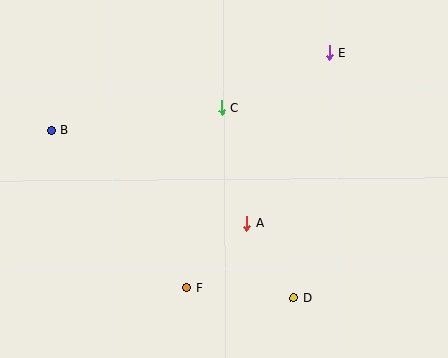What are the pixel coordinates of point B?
Point B is at (51, 131).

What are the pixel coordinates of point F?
Point F is at (186, 288).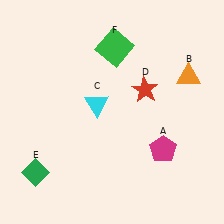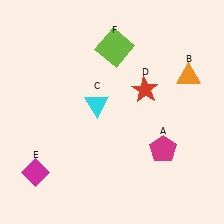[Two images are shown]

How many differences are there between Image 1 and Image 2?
There are 2 differences between the two images.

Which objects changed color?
E changed from green to magenta. F changed from green to lime.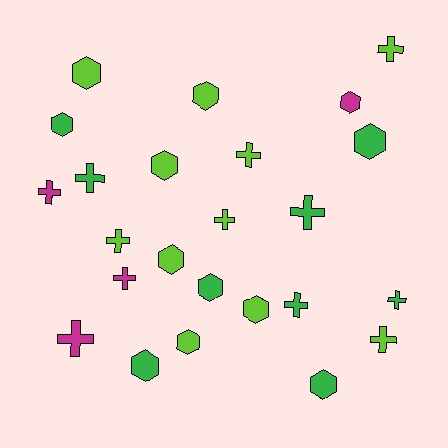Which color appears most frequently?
Lime, with 11 objects.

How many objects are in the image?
There are 24 objects.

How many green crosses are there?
There are 4 green crosses.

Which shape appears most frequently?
Cross, with 12 objects.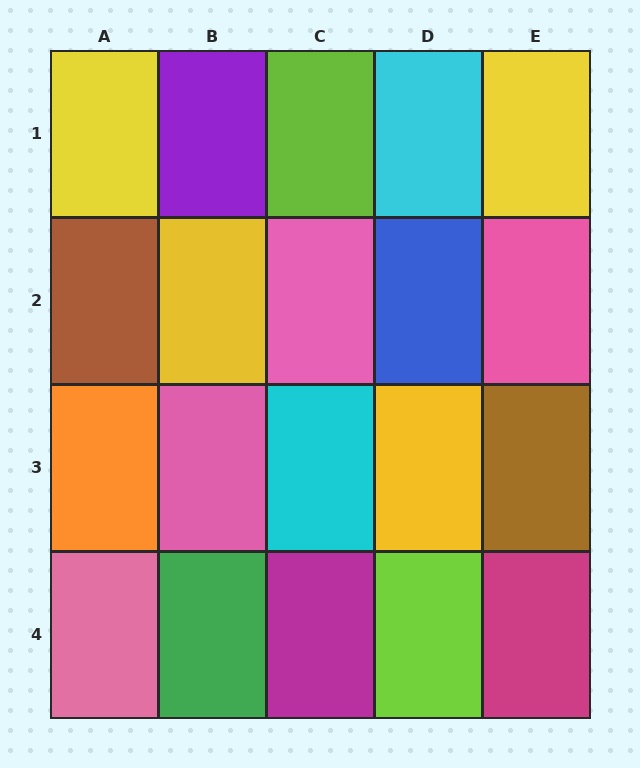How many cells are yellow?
4 cells are yellow.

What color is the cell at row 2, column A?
Brown.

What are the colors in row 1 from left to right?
Yellow, purple, lime, cyan, yellow.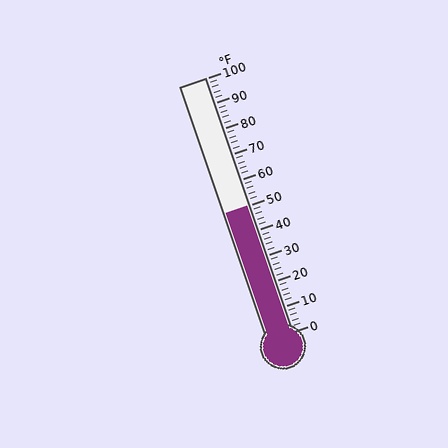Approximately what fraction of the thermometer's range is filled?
The thermometer is filled to approximately 50% of its range.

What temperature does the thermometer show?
The thermometer shows approximately 50°F.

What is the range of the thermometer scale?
The thermometer scale ranges from 0°F to 100°F.